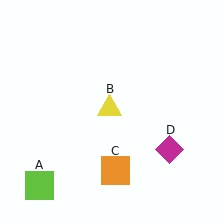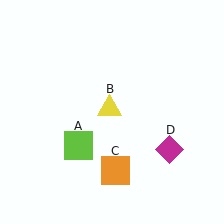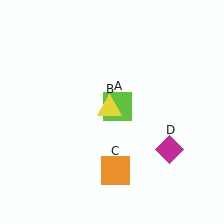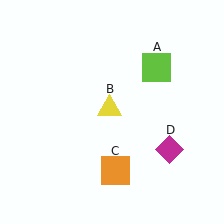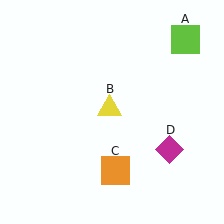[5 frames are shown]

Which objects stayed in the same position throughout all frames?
Yellow triangle (object B) and orange square (object C) and magenta diamond (object D) remained stationary.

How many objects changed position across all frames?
1 object changed position: lime square (object A).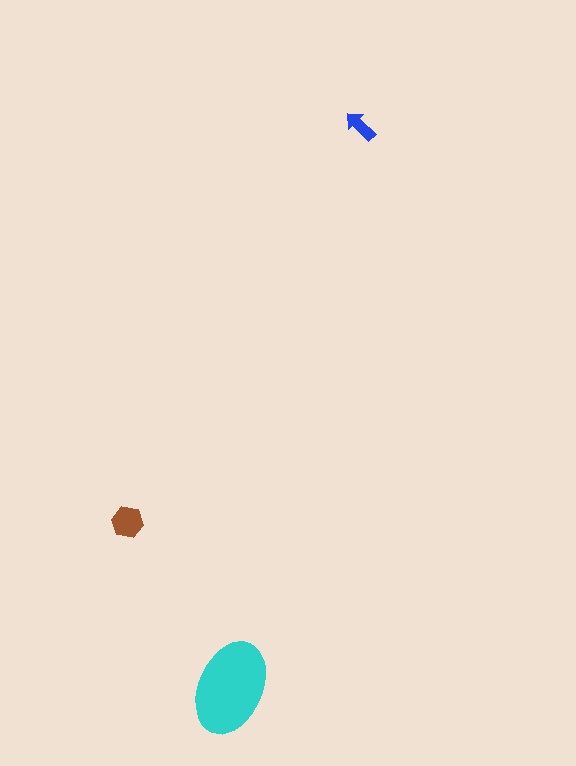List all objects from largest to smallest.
The cyan ellipse, the brown hexagon, the blue arrow.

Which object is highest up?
The blue arrow is topmost.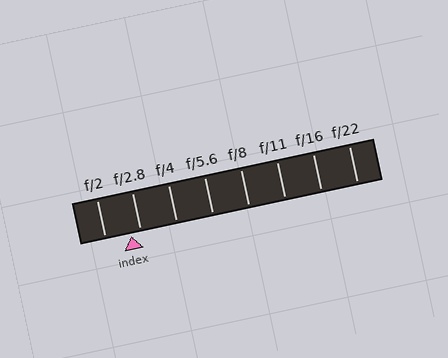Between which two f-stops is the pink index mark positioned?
The index mark is between f/2 and f/2.8.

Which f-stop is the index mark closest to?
The index mark is closest to f/2.8.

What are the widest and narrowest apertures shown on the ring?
The widest aperture shown is f/2 and the narrowest is f/22.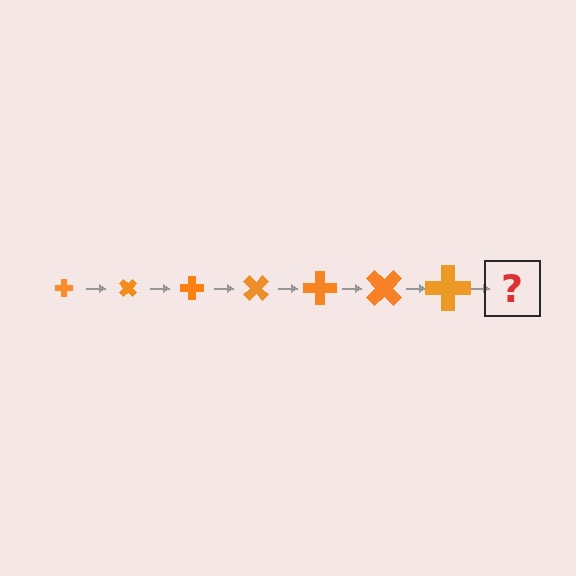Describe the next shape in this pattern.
It should be a cross, larger than the previous one and rotated 315 degrees from the start.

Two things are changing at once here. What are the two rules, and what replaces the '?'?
The two rules are that the cross grows larger each step and it rotates 45 degrees each step. The '?' should be a cross, larger than the previous one and rotated 315 degrees from the start.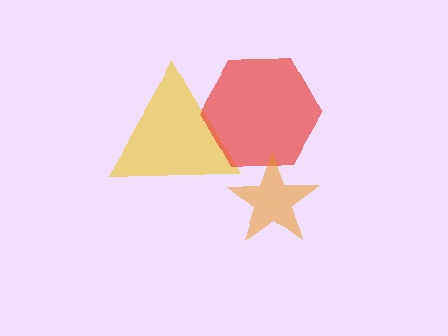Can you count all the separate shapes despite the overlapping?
Yes, there are 3 separate shapes.